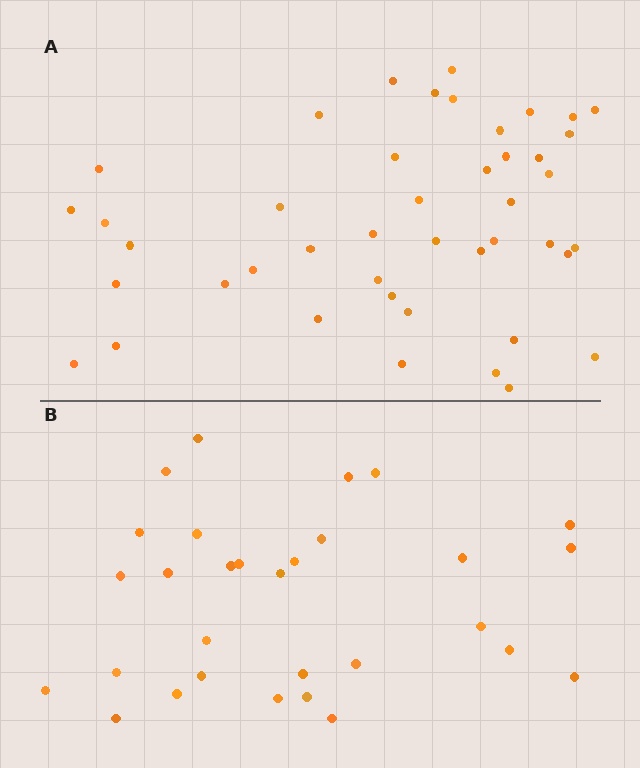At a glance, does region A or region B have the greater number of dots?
Region A (the top region) has more dots.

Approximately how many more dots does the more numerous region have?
Region A has approximately 15 more dots than region B.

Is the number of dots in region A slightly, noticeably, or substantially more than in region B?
Region A has substantially more. The ratio is roughly 1.5 to 1.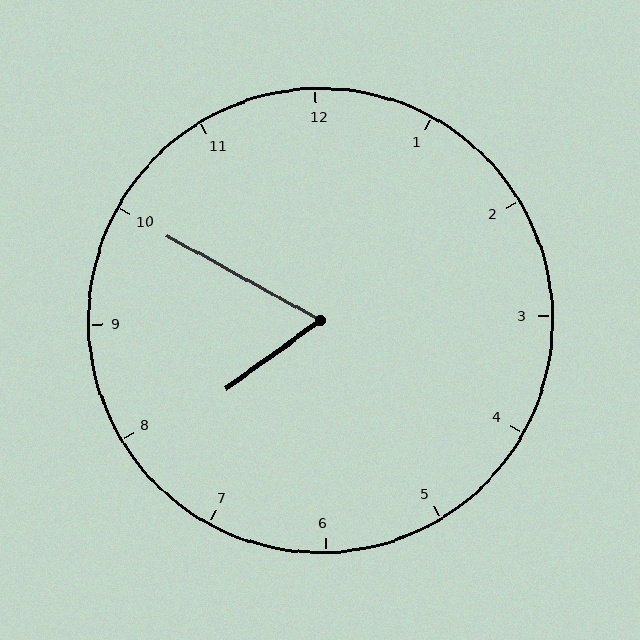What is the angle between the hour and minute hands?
Approximately 65 degrees.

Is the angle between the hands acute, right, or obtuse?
It is acute.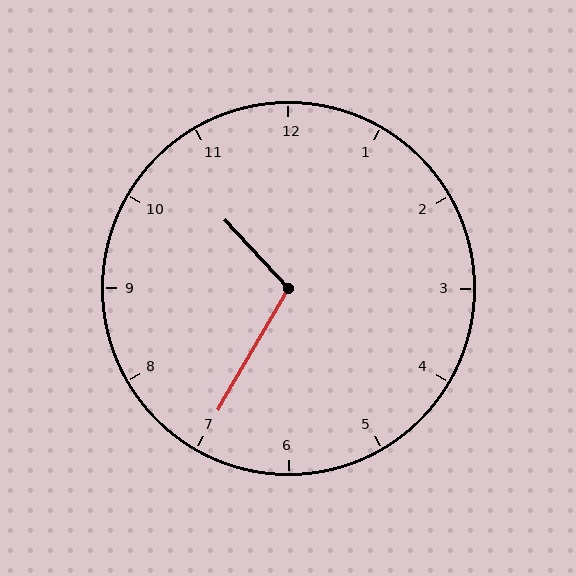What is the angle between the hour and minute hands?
Approximately 108 degrees.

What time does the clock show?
10:35.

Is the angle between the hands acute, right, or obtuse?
It is obtuse.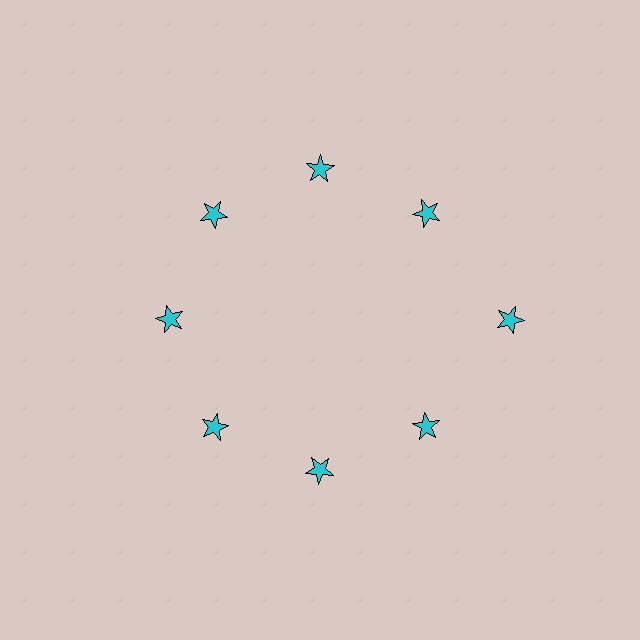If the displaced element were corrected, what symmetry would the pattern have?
It would have 8-fold rotational symmetry — the pattern would map onto itself every 45 degrees.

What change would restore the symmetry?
The symmetry would be restored by moving it inward, back onto the ring so that all 8 stars sit at equal angles and equal distance from the center.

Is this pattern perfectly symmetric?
No. The 8 cyan stars are arranged in a ring, but one element near the 3 o'clock position is pushed outward from the center, breaking the 8-fold rotational symmetry.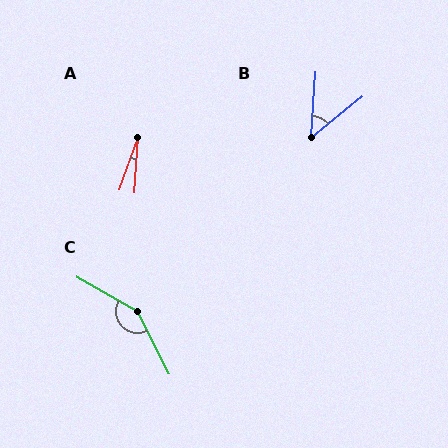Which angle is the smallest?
A, at approximately 15 degrees.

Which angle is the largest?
C, at approximately 146 degrees.